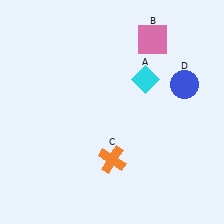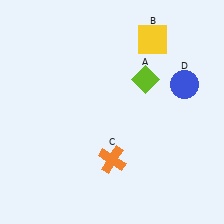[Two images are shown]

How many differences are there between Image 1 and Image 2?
There are 2 differences between the two images.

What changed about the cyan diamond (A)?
In Image 1, A is cyan. In Image 2, it changed to lime.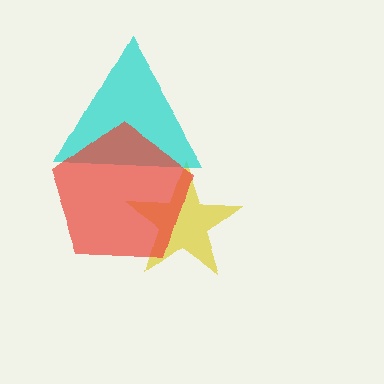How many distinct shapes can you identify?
There are 3 distinct shapes: a yellow star, a cyan triangle, a red pentagon.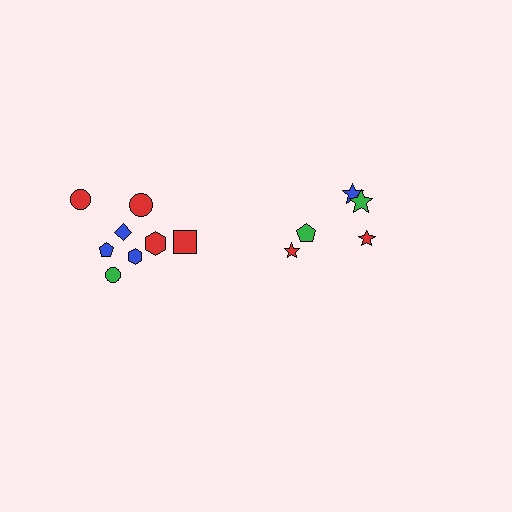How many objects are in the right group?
There are 5 objects.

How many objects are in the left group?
There are 8 objects.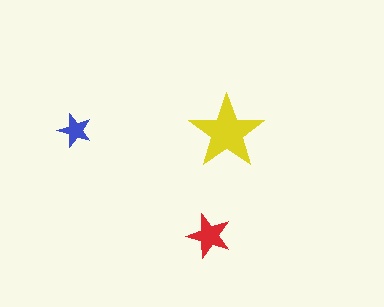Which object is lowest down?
The red star is bottommost.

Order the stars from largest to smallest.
the yellow one, the red one, the blue one.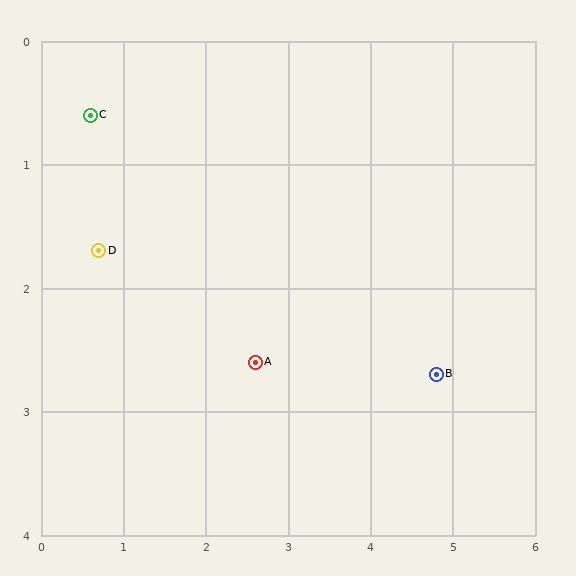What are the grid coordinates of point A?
Point A is at approximately (2.6, 2.6).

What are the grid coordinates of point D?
Point D is at approximately (0.7, 1.7).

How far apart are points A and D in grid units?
Points A and D are about 2.1 grid units apart.